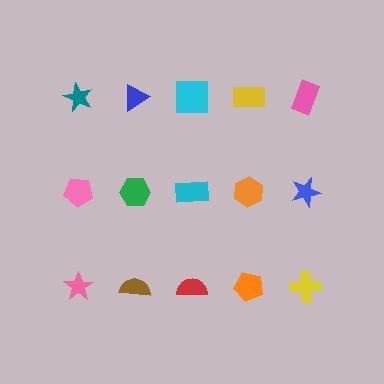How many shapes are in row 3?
5 shapes.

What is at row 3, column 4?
An orange pentagon.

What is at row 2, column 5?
A blue star.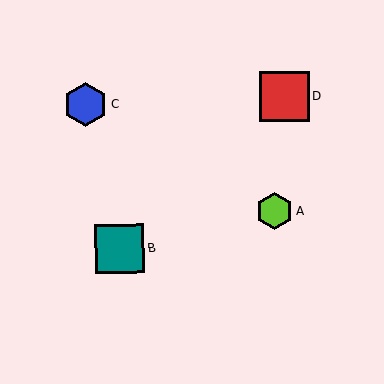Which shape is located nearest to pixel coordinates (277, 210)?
The lime hexagon (labeled A) at (275, 211) is nearest to that location.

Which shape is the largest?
The red square (labeled D) is the largest.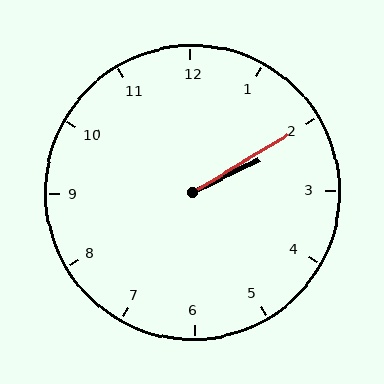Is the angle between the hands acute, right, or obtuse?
It is acute.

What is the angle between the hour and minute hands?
Approximately 5 degrees.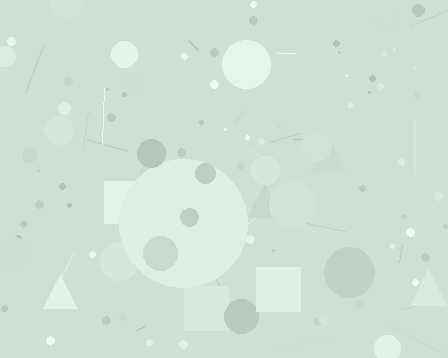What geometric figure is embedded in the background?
A circle is embedded in the background.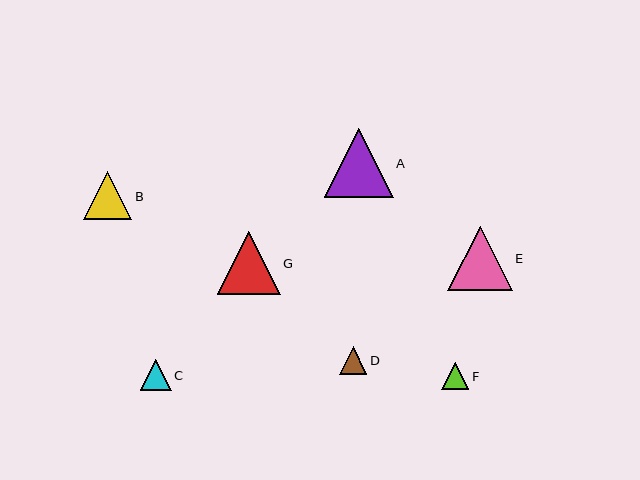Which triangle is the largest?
Triangle A is the largest with a size of approximately 69 pixels.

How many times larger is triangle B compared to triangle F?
Triangle B is approximately 1.8 times the size of triangle F.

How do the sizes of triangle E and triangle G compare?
Triangle E and triangle G are approximately the same size.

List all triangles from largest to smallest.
From largest to smallest: A, E, G, B, C, D, F.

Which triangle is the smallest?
Triangle F is the smallest with a size of approximately 27 pixels.